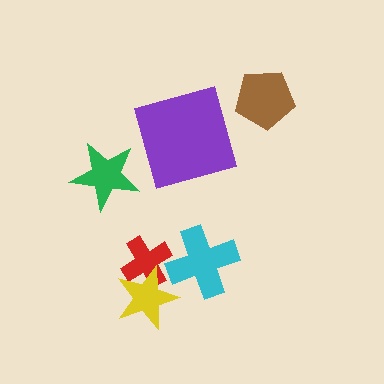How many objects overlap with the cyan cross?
0 objects overlap with the cyan cross.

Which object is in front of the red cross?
The yellow star is in front of the red cross.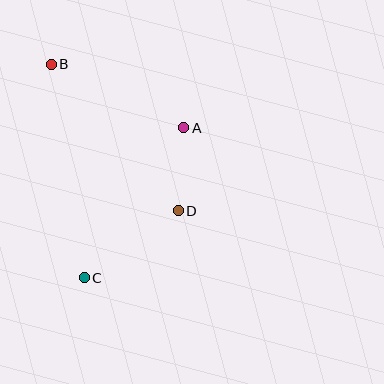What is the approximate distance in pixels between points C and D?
The distance between C and D is approximately 115 pixels.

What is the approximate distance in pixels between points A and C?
The distance between A and C is approximately 180 pixels.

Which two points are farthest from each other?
Points B and C are farthest from each other.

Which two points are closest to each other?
Points A and D are closest to each other.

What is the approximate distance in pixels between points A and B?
The distance between A and B is approximately 147 pixels.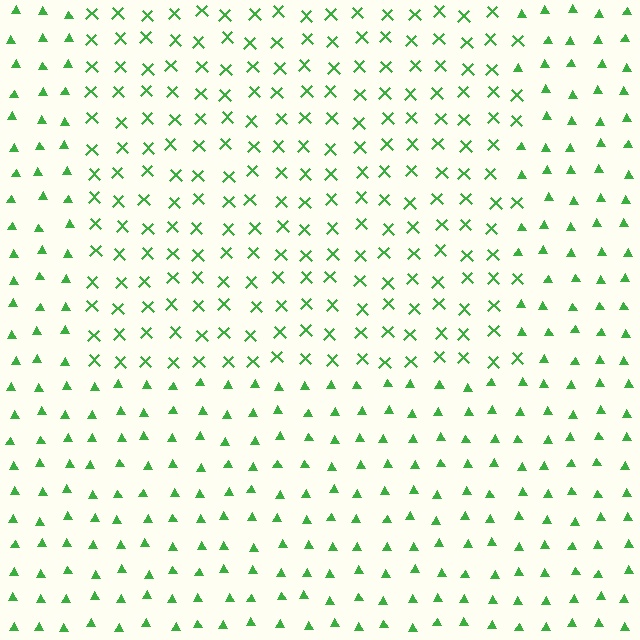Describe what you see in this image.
The image is filled with small green elements arranged in a uniform grid. A rectangle-shaped region contains X marks, while the surrounding area contains triangles. The boundary is defined purely by the change in element shape.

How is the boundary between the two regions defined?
The boundary is defined by a change in element shape: X marks inside vs. triangles outside. All elements share the same color and spacing.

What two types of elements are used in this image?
The image uses X marks inside the rectangle region and triangles outside it.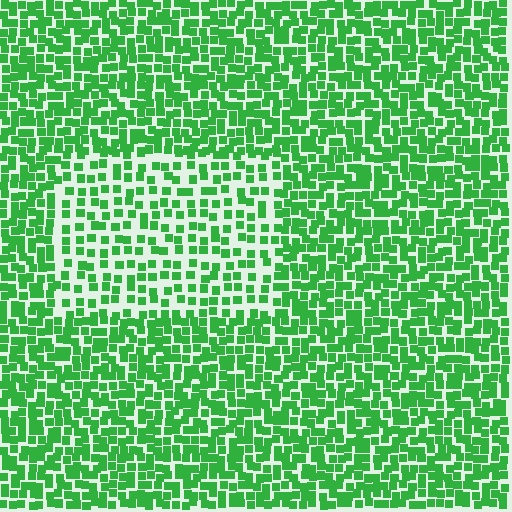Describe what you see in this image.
The image contains small green elements arranged at two different densities. A rectangle-shaped region is visible where the elements are less densely packed than the surrounding area.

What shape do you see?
I see a rectangle.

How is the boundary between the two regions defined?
The boundary is defined by a change in element density (approximately 1.8x ratio). All elements are the same color, size, and shape.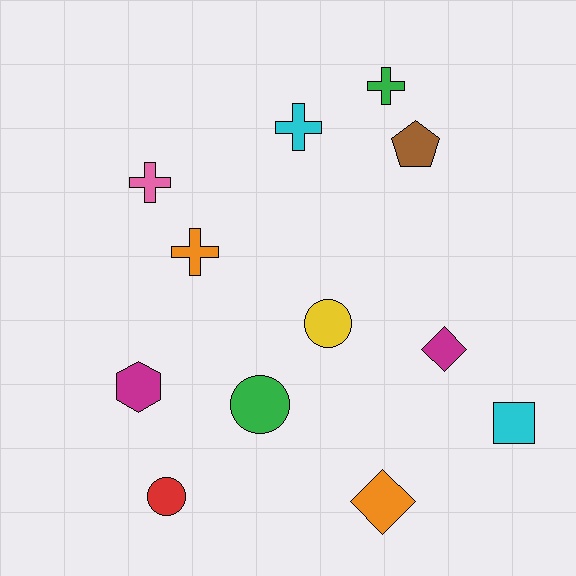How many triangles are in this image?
There are no triangles.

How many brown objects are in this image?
There is 1 brown object.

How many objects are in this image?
There are 12 objects.